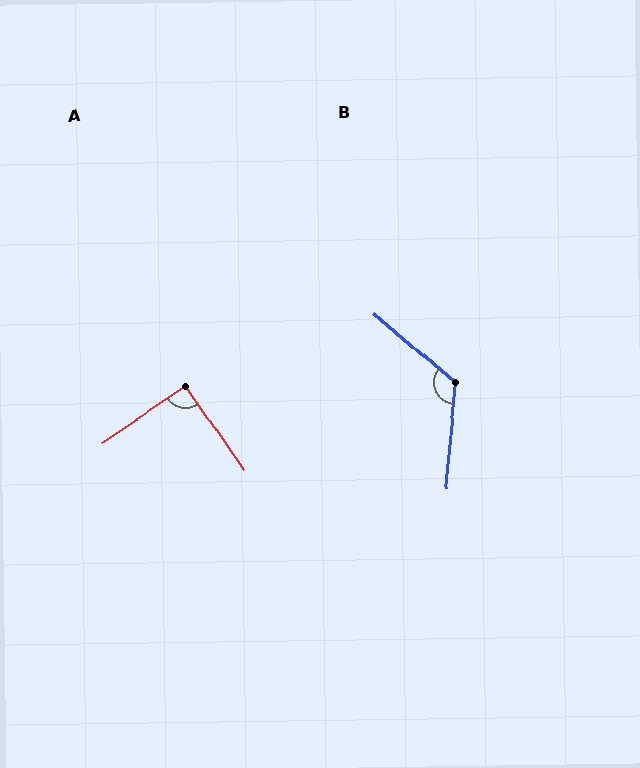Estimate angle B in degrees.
Approximately 125 degrees.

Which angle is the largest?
B, at approximately 125 degrees.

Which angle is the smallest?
A, at approximately 91 degrees.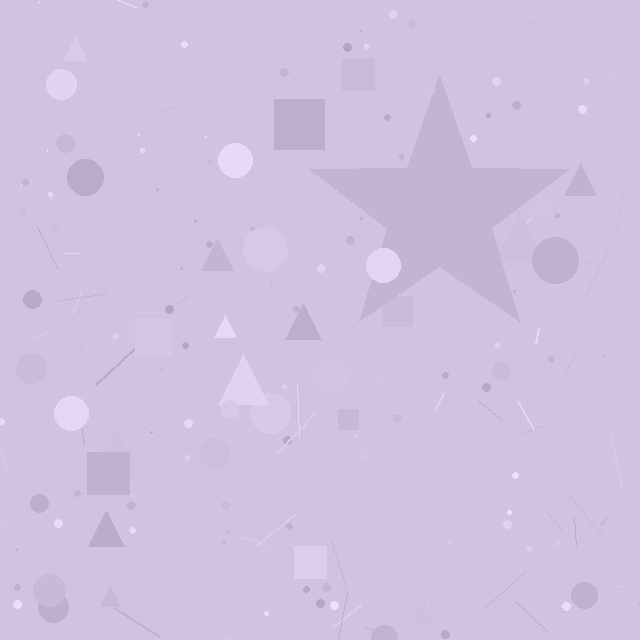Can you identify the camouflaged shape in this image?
The camouflaged shape is a star.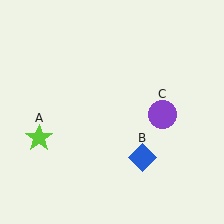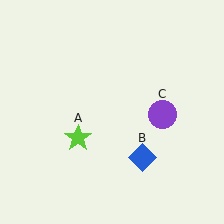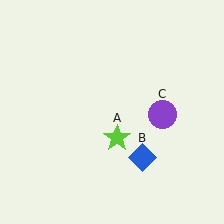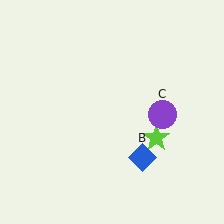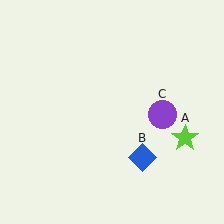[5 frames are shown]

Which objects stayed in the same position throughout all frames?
Blue diamond (object B) and purple circle (object C) remained stationary.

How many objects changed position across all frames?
1 object changed position: lime star (object A).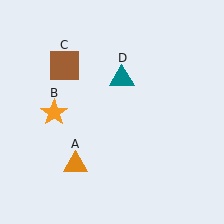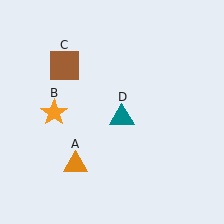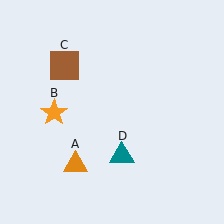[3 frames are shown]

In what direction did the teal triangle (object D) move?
The teal triangle (object D) moved down.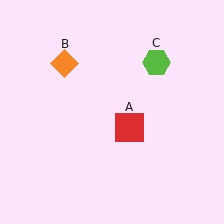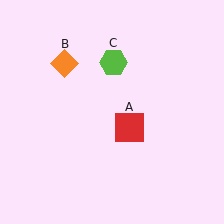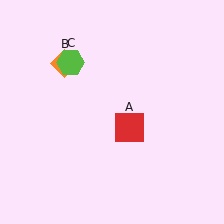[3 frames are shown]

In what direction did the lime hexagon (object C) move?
The lime hexagon (object C) moved left.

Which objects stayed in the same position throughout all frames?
Red square (object A) and orange diamond (object B) remained stationary.